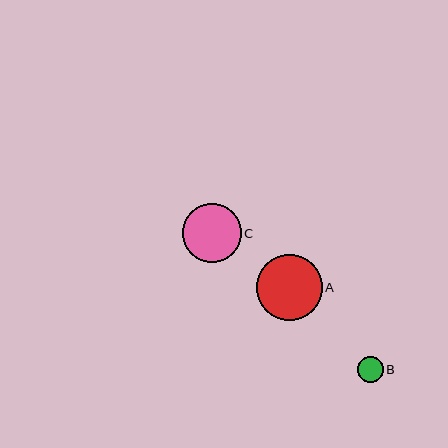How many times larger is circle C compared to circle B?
Circle C is approximately 2.3 times the size of circle B.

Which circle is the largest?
Circle A is the largest with a size of approximately 66 pixels.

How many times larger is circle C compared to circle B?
Circle C is approximately 2.3 times the size of circle B.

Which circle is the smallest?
Circle B is the smallest with a size of approximately 26 pixels.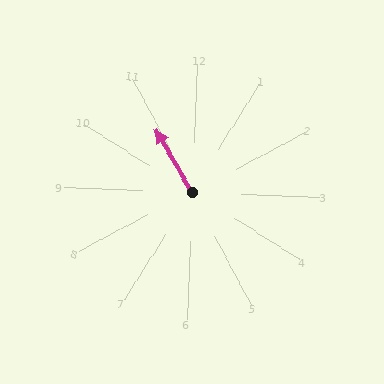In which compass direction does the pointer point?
Northwest.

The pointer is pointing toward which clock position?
Roughly 11 o'clock.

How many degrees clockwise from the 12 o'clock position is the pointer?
Approximately 328 degrees.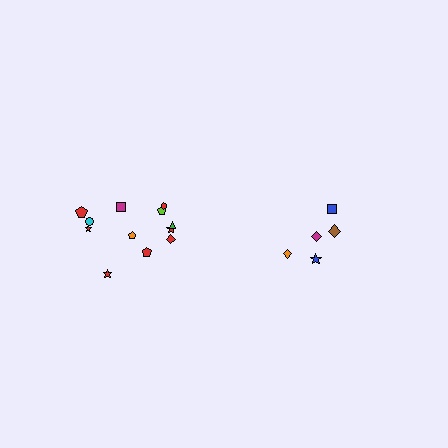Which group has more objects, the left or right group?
The left group.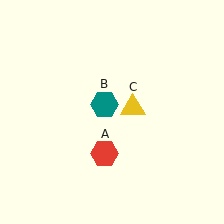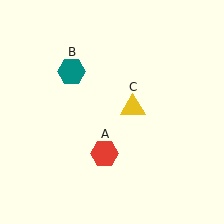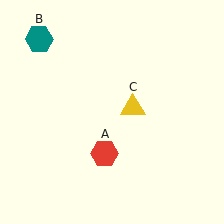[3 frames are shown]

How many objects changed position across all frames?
1 object changed position: teal hexagon (object B).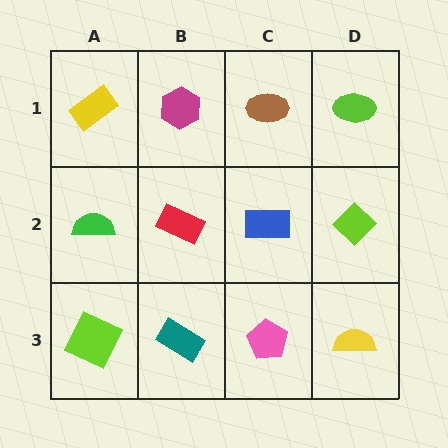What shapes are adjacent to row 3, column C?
A blue rectangle (row 2, column C), a teal rectangle (row 3, column B), a yellow semicircle (row 3, column D).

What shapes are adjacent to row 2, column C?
A brown ellipse (row 1, column C), a pink pentagon (row 3, column C), a red rectangle (row 2, column B), a lime diamond (row 2, column D).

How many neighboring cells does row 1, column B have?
3.